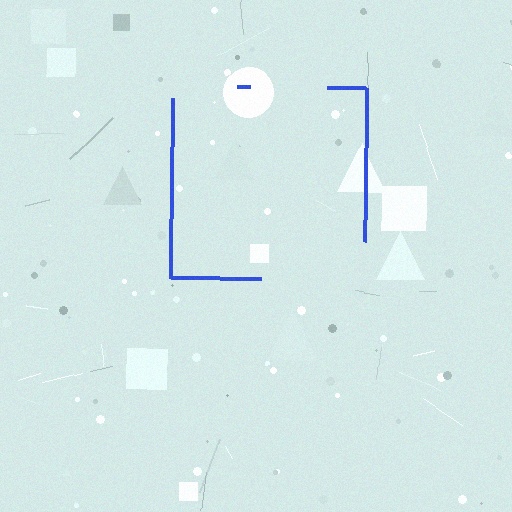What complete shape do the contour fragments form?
The contour fragments form a square.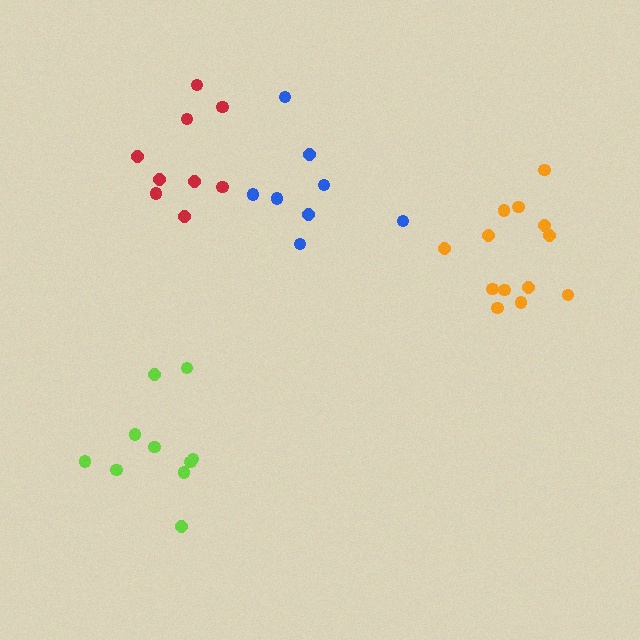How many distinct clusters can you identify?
There are 4 distinct clusters.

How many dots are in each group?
Group 1: 8 dots, Group 2: 13 dots, Group 3: 9 dots, Group 4: 10 dots (40 total).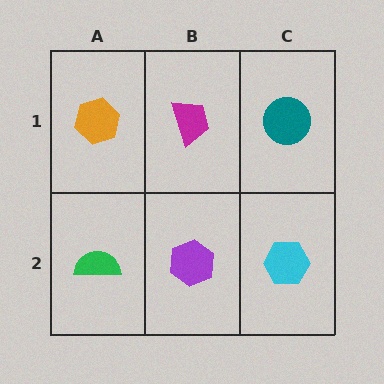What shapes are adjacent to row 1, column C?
A cyan hexagon (row 2, column C), a magenta trapezoid (row 1, column B).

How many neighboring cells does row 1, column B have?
3.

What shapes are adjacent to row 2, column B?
A magenta trapezoid (row 1, column B), a green semicircle (row 2, column A), a cyan hexagon (row 2, column C).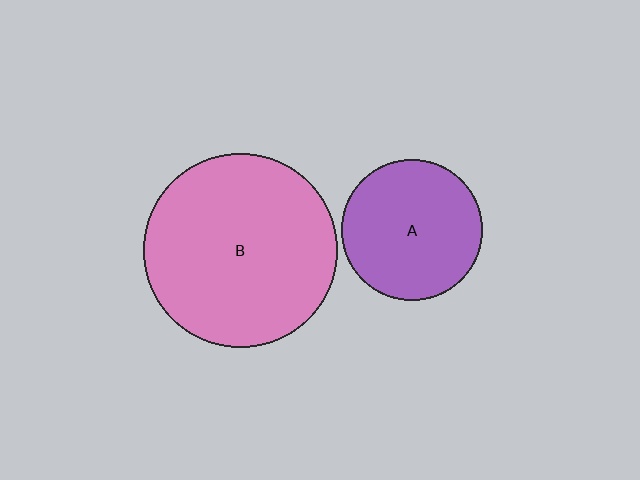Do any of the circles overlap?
No, none of the circles overlap.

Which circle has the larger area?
Circle B (pink).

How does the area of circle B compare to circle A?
Approximately 1.9 times.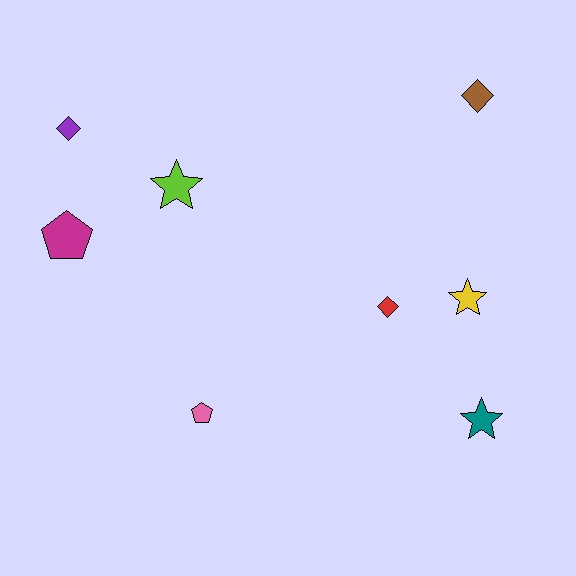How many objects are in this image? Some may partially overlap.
There are 8 objects.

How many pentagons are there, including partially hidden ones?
There are 2 pentagons.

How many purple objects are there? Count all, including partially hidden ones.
There is 1 purple object.